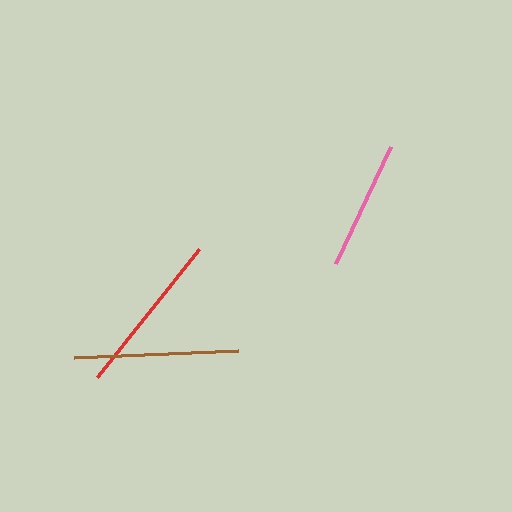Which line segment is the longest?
The brown line is the longest at approximately 164 pixels.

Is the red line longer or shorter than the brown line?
The brown line is longer than the red line.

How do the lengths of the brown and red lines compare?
The brown and red lines are approximately the same length.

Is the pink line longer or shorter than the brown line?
The brown line is longer than the pink line.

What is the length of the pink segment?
The pink segment is approximately 129 pixels long.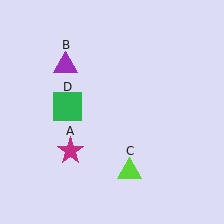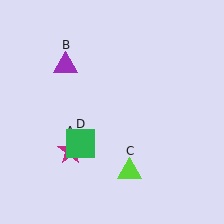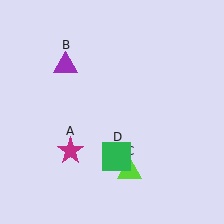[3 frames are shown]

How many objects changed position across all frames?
1 object changed position: green square (object D).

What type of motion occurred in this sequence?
The green square (object D) rotated counterclockwise around the center of the scene.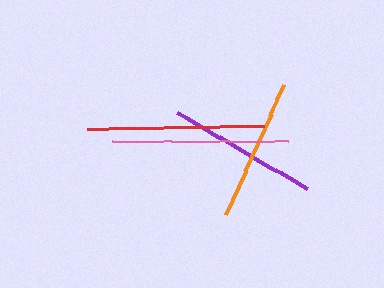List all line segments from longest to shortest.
From longest to shortest: red, pink, purple, orange.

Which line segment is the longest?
The red line is the longest at approximately 177 pixels.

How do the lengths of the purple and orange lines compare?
The purple and orange lines are approximately the same length.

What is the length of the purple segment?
The purple segment is approximately 151 pixels long.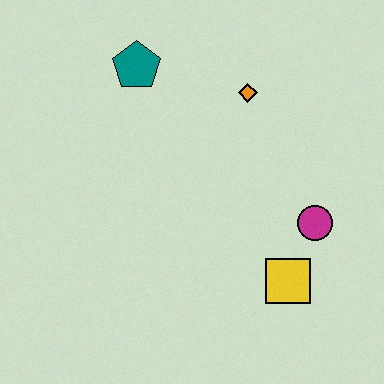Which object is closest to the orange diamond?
The teal pentagon is closest to the orange diamond.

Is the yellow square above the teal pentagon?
No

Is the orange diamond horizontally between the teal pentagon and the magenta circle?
Yes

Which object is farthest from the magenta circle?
The teal pentagon is farthest from the magenta circle.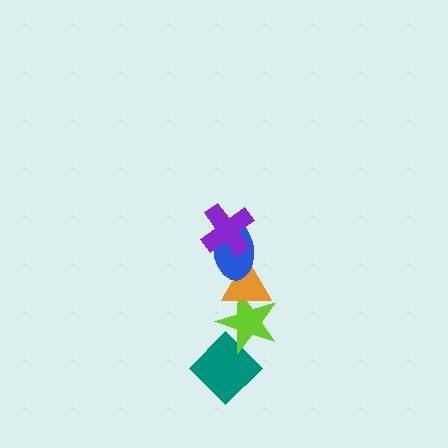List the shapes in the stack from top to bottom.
From top to bottom: the purple cross, the blue ellipse, the orange triangle, the lime star, the teal diamond.